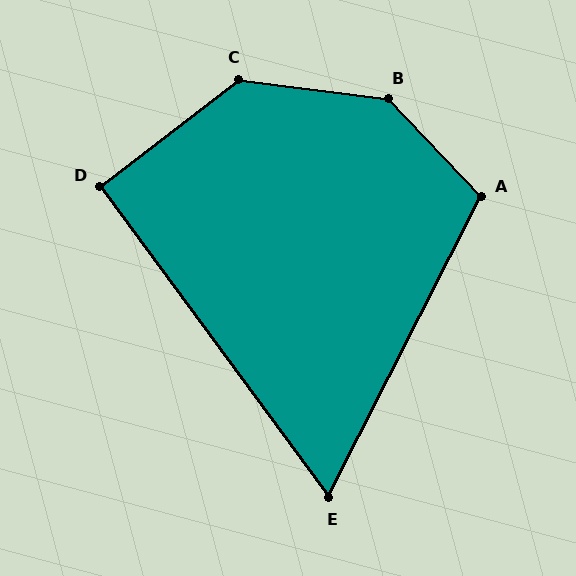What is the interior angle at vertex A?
Approximately 109 degrees (obtuse).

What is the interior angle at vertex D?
Approximately 91 degrees (approximately right).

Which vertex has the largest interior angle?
B, at approximately 141 degrees.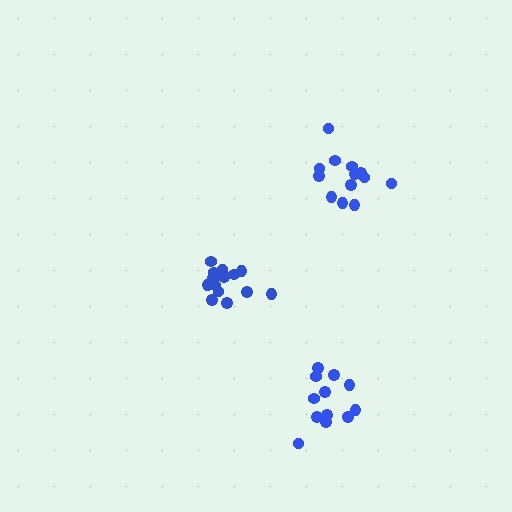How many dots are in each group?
Group 1: 12 dots, Group 2: 13 dots, Group 3: 15 dots (40 total).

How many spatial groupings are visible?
There are 3 spatial groupings.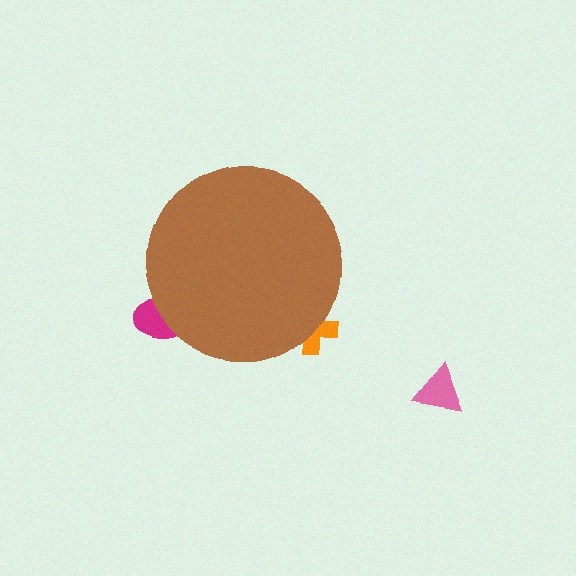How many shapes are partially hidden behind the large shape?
2 shapes are partially hidden.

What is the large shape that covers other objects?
A brown circle.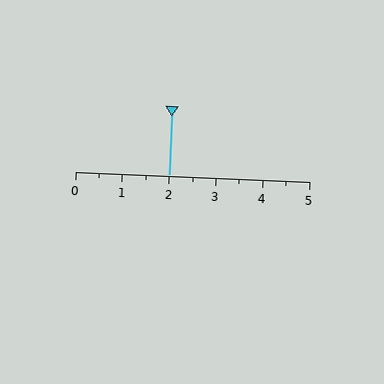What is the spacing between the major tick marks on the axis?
The major ticks are spaced 1 apart.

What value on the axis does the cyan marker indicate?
The marker indicates approximately 2.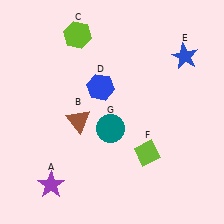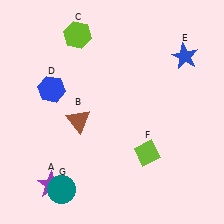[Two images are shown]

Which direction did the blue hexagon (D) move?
The blue hexagon (D) moved left.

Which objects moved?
The objects that moved are: the blue hexagon (D), the teal circle (G).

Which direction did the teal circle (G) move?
The teal circle (G) moved down.